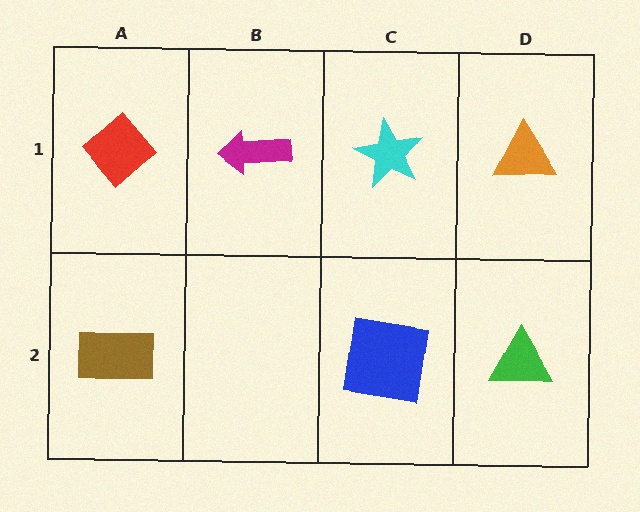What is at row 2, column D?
A green triangle.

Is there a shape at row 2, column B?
No, that cell is empty.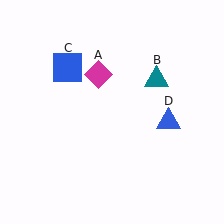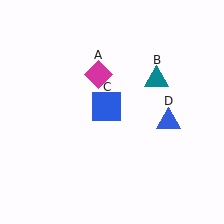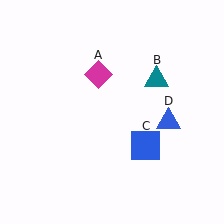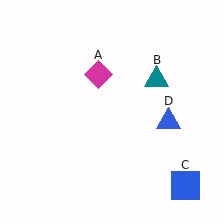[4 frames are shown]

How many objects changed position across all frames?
1 object changed position: blue square (object C).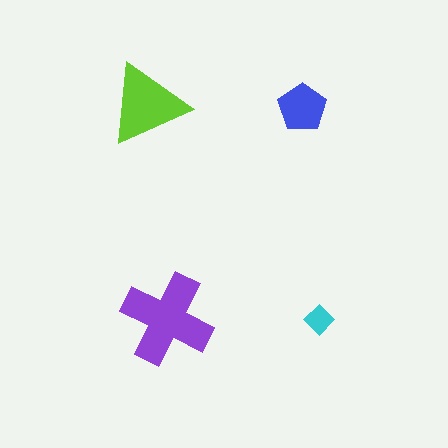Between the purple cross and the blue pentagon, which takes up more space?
The purple cross.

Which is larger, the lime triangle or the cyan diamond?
The lime triangle.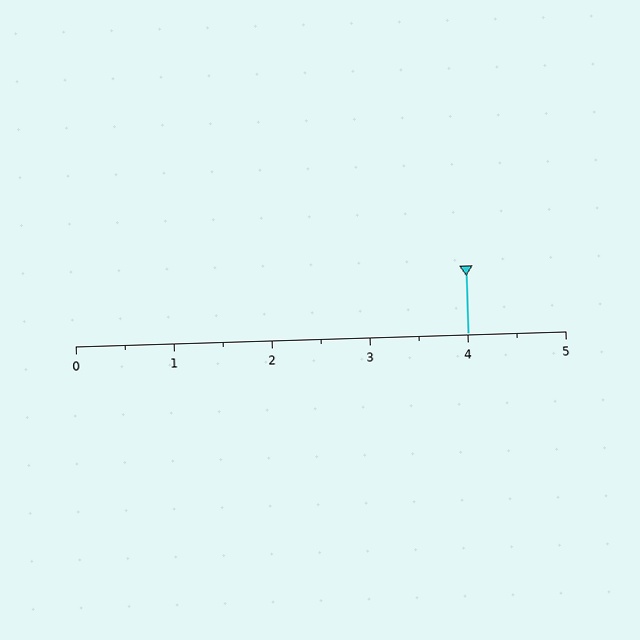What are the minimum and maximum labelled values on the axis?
The axis runs from 0 to 5.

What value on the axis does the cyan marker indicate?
The marker indicates approximately 4.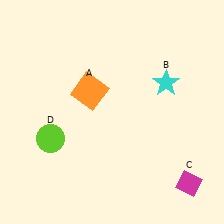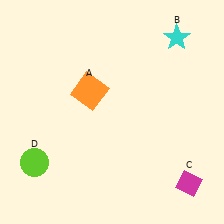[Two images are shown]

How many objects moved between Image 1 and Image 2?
2 objects moved between the two images.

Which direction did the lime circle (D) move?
The lime circle (D) moved down.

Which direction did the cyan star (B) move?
The cyan star (B) moved up.